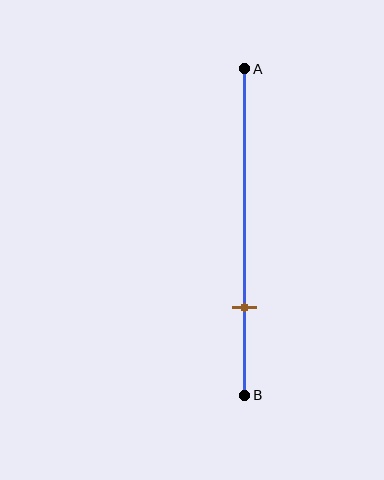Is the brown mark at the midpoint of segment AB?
No, the mark is at about 75% from A, not at the 50% midpoint.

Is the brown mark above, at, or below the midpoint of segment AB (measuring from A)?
The brown mark is below the midpoint of segment AB.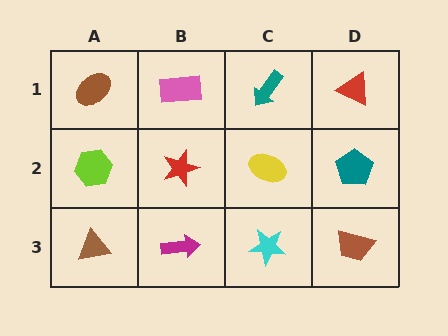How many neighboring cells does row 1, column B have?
3.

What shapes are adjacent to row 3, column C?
A yellow ellipse (row 2, column C), a magenta arrow (row 3, column B), a brown trapezoid (row 3, column D).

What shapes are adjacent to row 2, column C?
A teal arrow (row 1, column C), a cyan star (row 3, column C), a red star (row 2, column B), a teal pentagon (row 2, column D).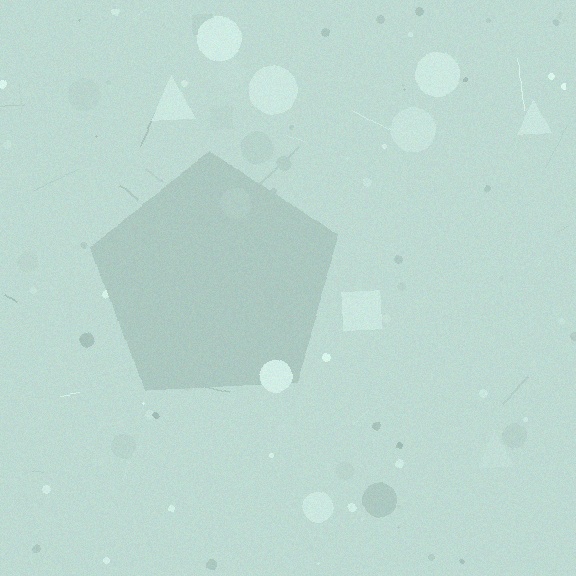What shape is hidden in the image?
A pentagon is hidden in the image.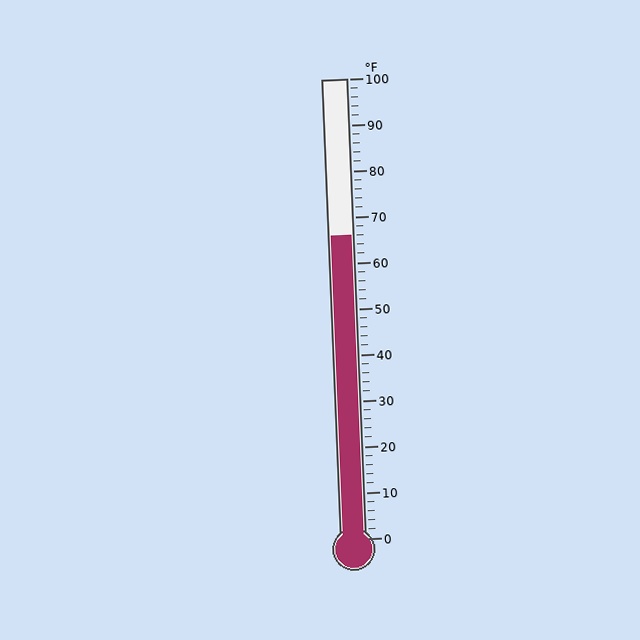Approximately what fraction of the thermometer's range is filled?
The thermometer is filled to approximately 65% of its range.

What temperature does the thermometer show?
The thermometer shows approximately 66°F.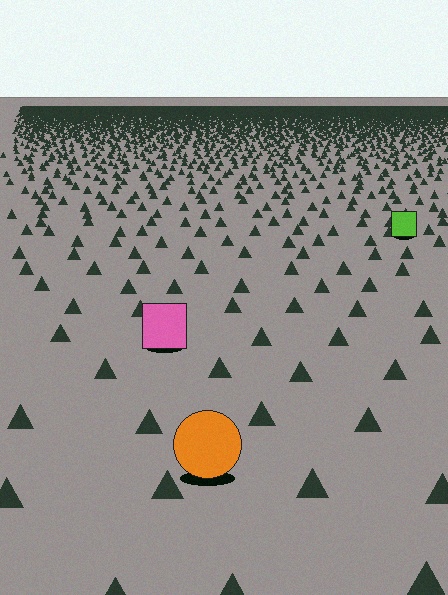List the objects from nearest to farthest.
From nearest to farthest: the orange circle, the pink square, the lime square.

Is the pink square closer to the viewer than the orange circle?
No. The orange circle is closer — you can tell from the texture gradient: the ground texture is coarser near it.